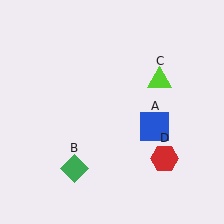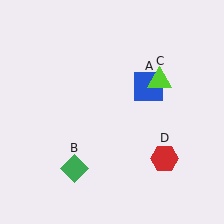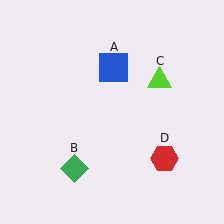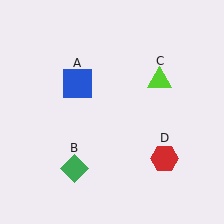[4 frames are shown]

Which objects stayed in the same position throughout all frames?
Green diamond (object B) and lime triangle (object C) and red hexagon (object D) remained stationary.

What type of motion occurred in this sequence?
The blue square (object A) rotated counterclockwise around the center of the scene.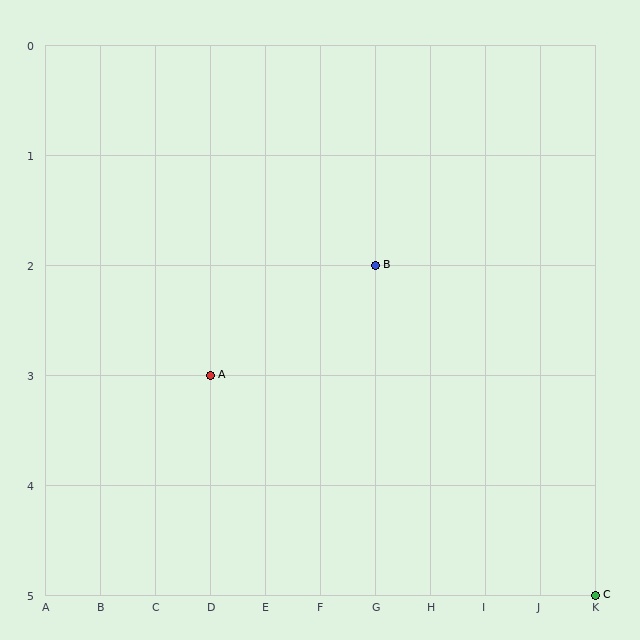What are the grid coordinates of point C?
Point C is at grid coordinates (K, 5).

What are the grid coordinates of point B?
Point B is at grid coordinates (G, 2).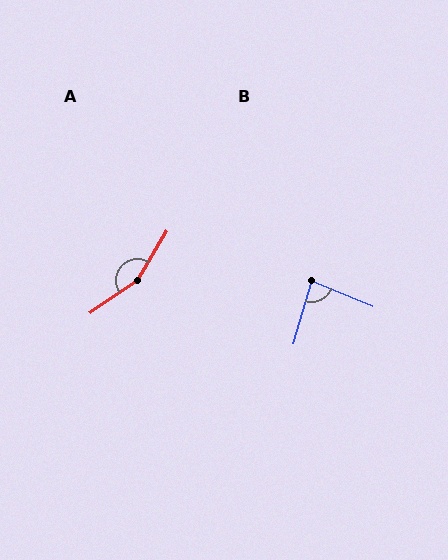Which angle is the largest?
A, at approximately 155 degrees.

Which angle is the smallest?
B, at approximately 84 degrees.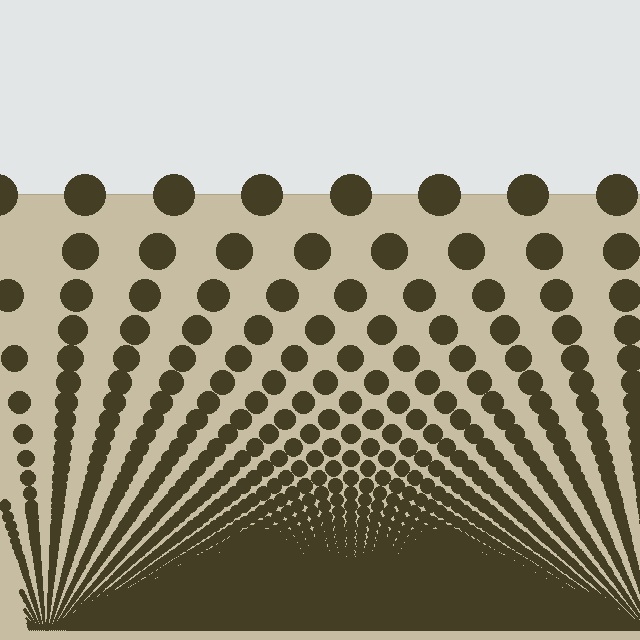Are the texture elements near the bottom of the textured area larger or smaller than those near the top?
Smaller. The gradient is inverted — elements near the bottom are smaller and denser.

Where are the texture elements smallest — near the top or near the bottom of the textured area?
Near the bottom.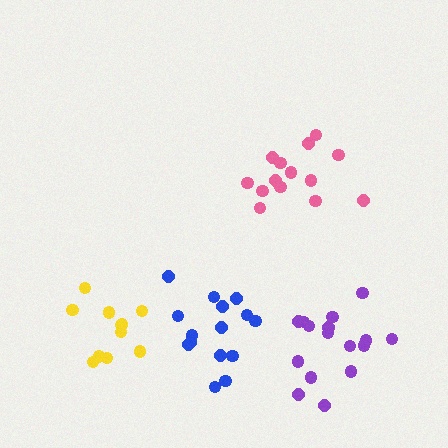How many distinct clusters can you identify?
There are 4 distinct clusters.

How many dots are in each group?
Group 1: 14 dots, Group 2: 16 dots, Group 3: 15 dots, Group 4: 11 dots (56 total).